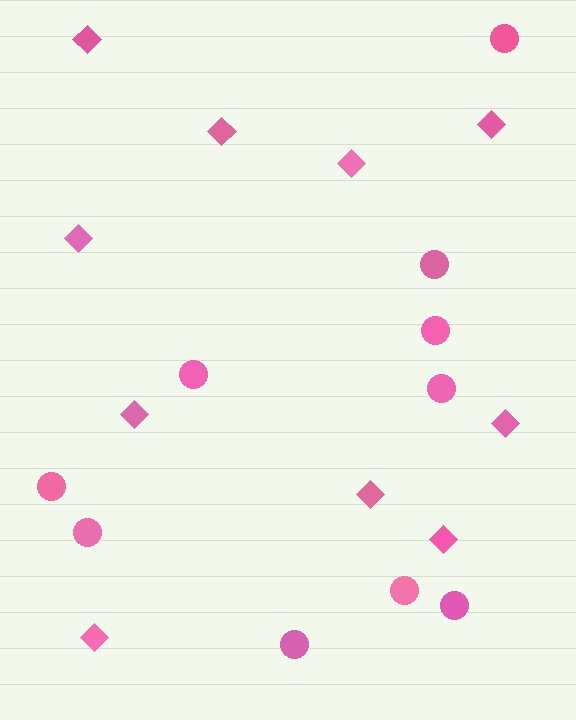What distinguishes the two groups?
There are 2 groups: one group of diamonds (10) and one group of circles (10).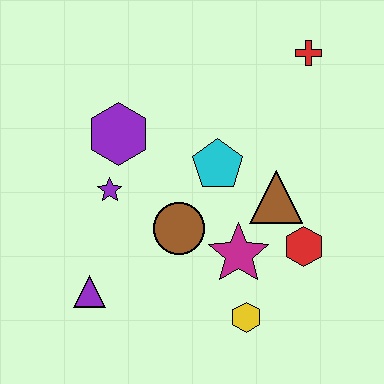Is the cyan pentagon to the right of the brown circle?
Yes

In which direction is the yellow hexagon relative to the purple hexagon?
The yellow hexagon is below the purple hexagon.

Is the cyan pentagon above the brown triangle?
Yes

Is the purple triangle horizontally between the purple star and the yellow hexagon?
No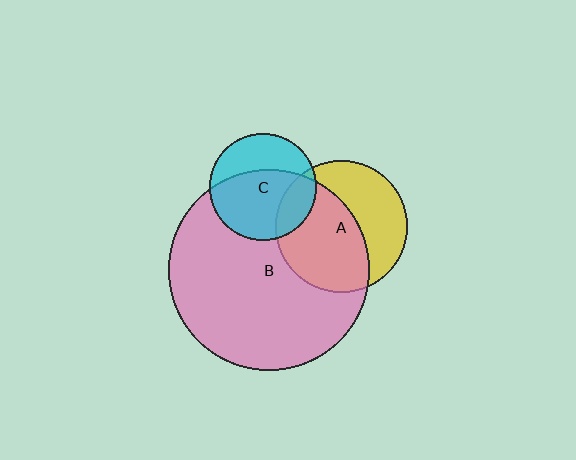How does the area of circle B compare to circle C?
Approximately 3.5 times.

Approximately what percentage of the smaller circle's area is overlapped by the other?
Approximately 65%.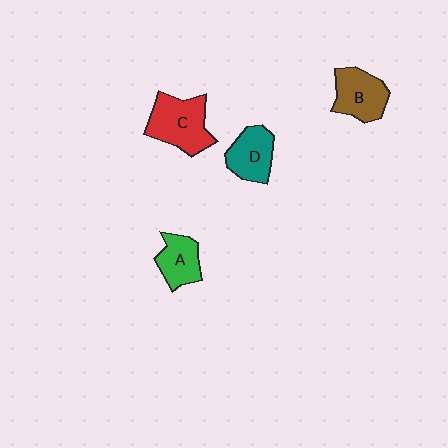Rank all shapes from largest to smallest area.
From largest to smallest: C (red), B (brown), D (teal), A (green).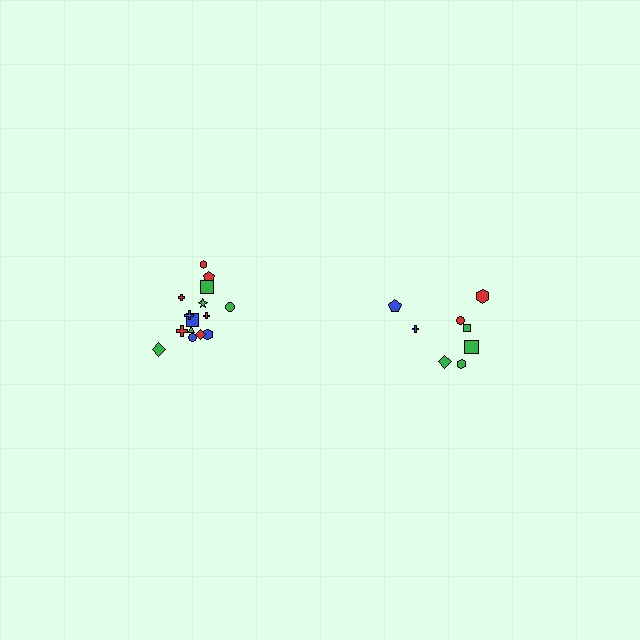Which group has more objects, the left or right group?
The left group.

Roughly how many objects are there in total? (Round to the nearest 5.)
Roughly 25 objects in total.